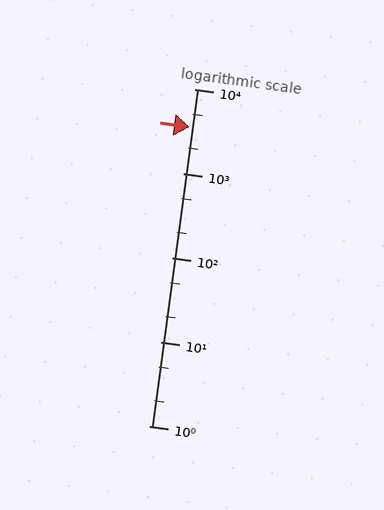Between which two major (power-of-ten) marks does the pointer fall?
The pointer is between 1000 and 10000.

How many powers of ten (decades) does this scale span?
The scale spans 4 decades, from 1 to 10000.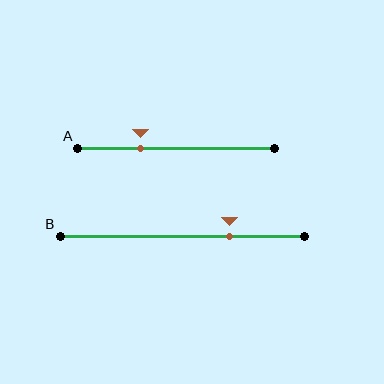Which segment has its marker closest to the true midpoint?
Segment A has its marker closest to the true midpoint.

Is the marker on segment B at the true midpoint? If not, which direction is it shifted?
No, the marker on segment B is shifted to the right by about 19% of the segment length.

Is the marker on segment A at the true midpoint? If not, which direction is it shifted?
No, the marker on segment A is shifted to the left by about 18% of the segment length.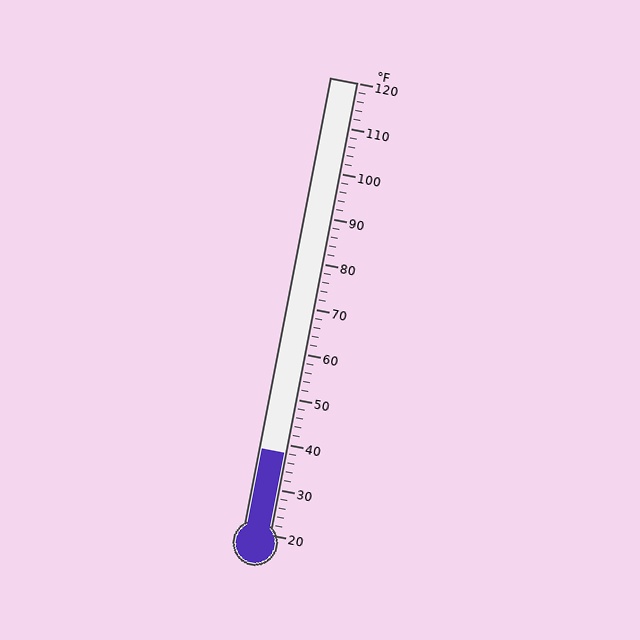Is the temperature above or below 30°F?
The temperature is above 30°F.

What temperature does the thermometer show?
The thermometer shows approximately 38°F.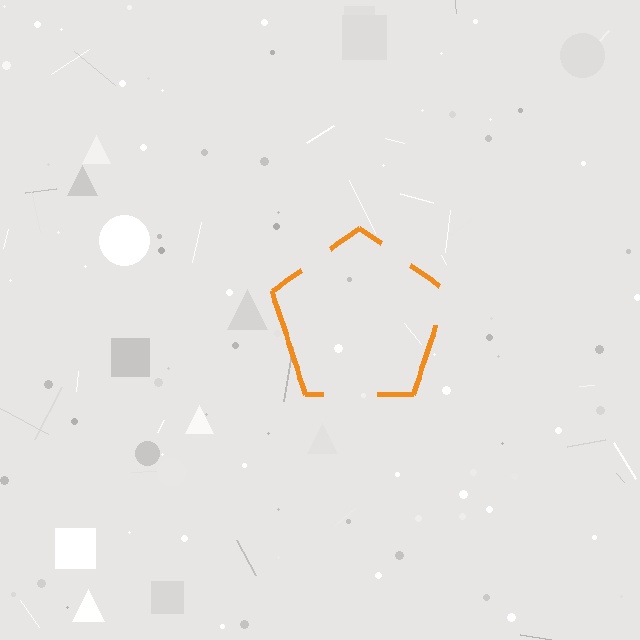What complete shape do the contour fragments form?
The contour fragments form a pentagon.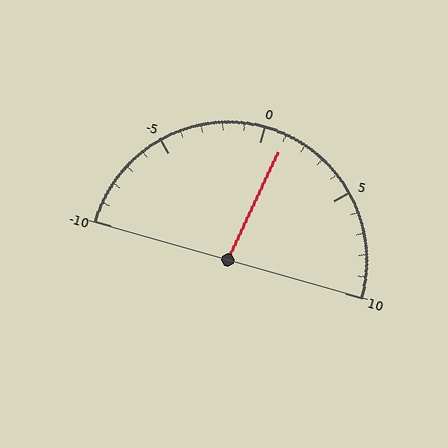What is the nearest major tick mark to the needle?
The nearest major tick mark is 0.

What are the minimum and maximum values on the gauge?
The gauge ranges from -10 to 10.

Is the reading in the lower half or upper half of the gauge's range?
The reading is in the upper half of the range (-10 to 10).